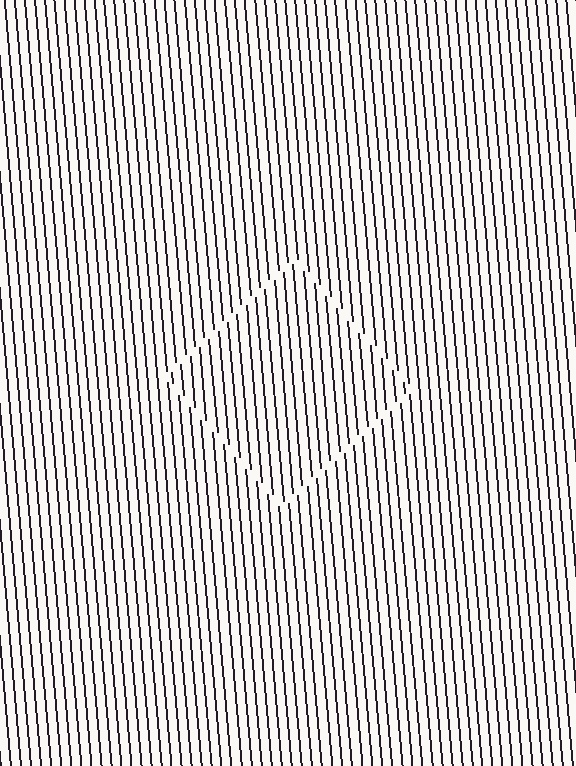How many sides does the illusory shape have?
4 sides — the line-ends trace a square.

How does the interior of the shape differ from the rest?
The interior of the shape contains the same grating, shifted by half a period — the contour is defined by the phase discontinuity where line-ends from the inner and outer gratings abut.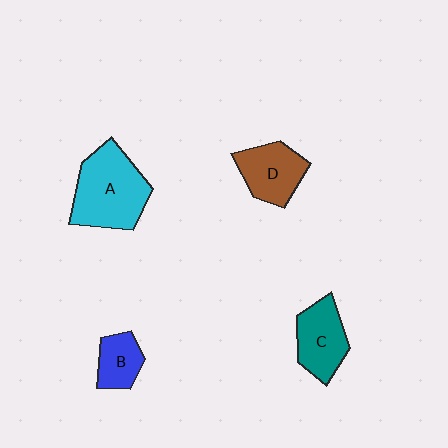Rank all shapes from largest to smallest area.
From largest to smallest: A (cyan), C (teal), D (brown), B (blue).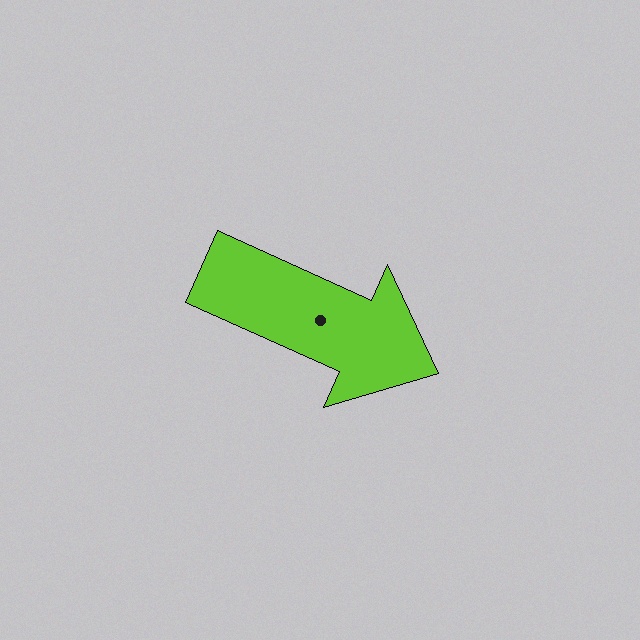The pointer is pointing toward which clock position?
Roughly 4 o'clock.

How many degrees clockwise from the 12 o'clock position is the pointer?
Approximately 114 degrees.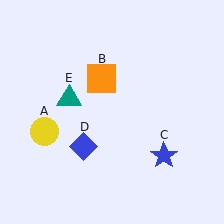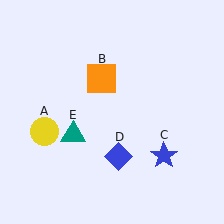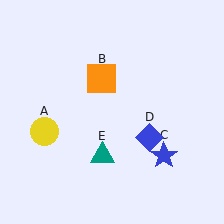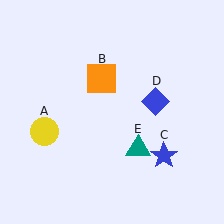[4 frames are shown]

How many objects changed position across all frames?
2 objects changed position: blue diamond (object D), teal triangle (object E).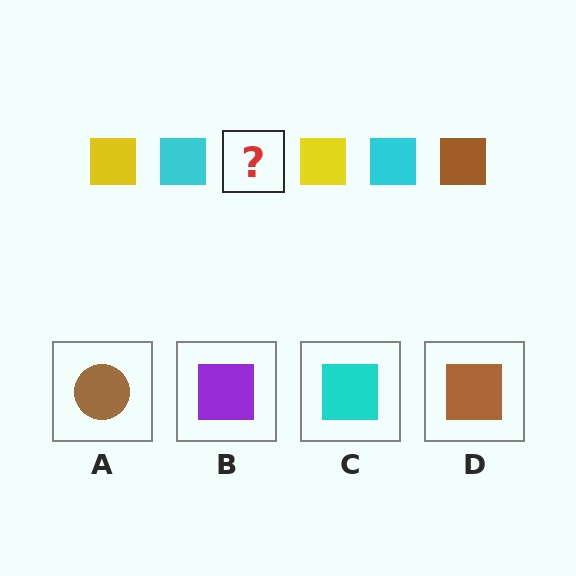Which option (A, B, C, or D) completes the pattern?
D.